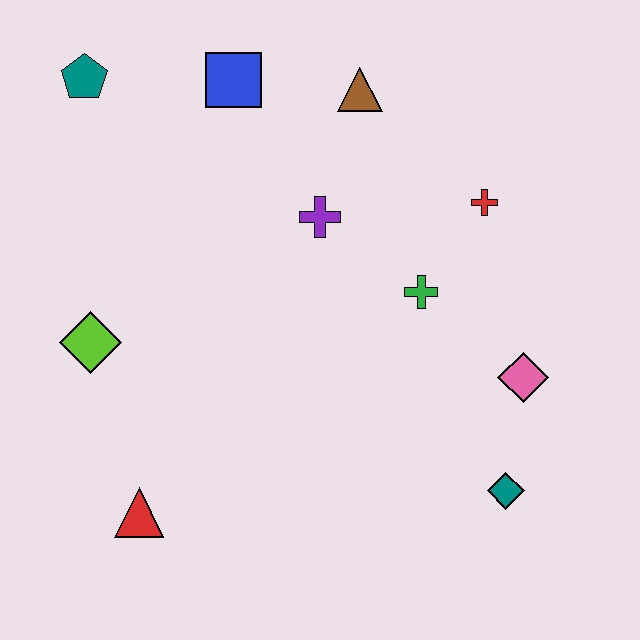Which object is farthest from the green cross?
The teal pentagon is farthest from the green cross.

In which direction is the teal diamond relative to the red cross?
The teal diamond is below the red cross.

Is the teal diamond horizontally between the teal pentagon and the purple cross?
No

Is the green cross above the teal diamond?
Yes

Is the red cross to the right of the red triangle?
Yes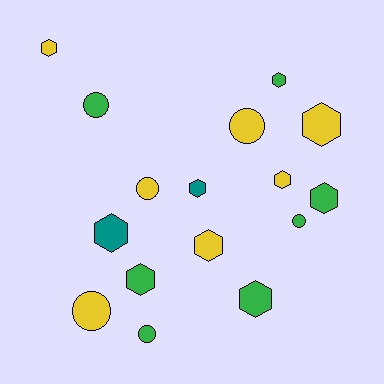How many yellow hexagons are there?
There are 4 yellow hexagons.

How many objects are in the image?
There are 16 objects.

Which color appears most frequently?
Green, with 7 objects.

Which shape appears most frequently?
Hexagon, with 10 objects.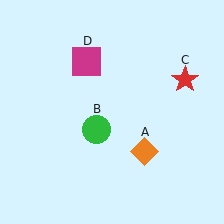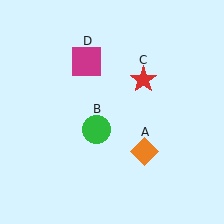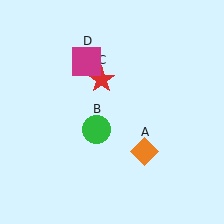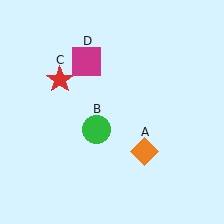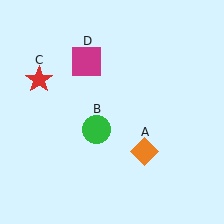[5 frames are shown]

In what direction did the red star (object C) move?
The red star (object C) moved left.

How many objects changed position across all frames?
1 object changed position: red star (object C).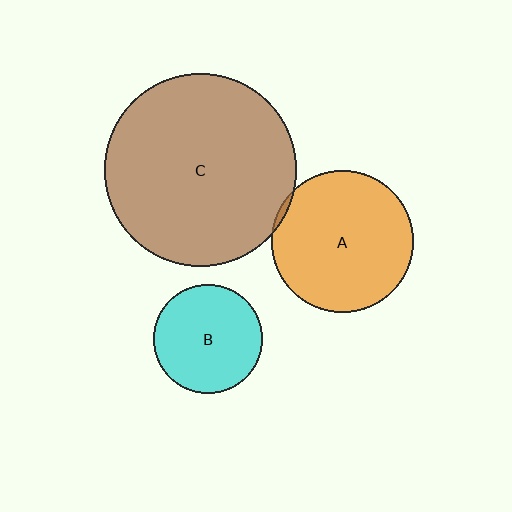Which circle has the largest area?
Circle C (brown).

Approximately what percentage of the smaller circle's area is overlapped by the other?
Approximately 5%.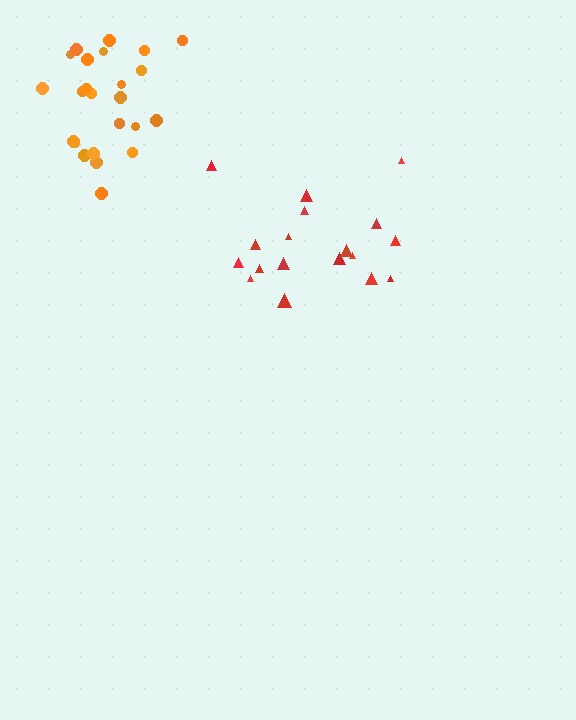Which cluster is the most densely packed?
Orange.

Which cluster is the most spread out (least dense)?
Red.